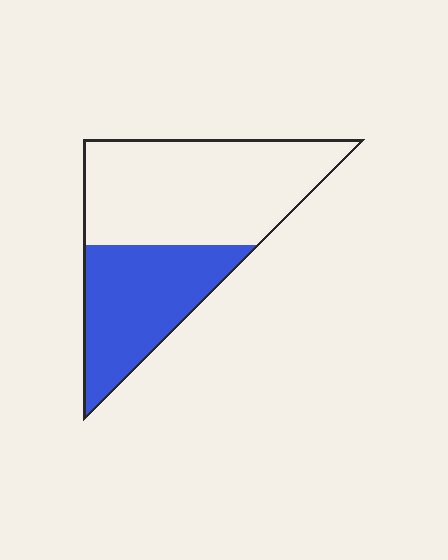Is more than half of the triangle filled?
No.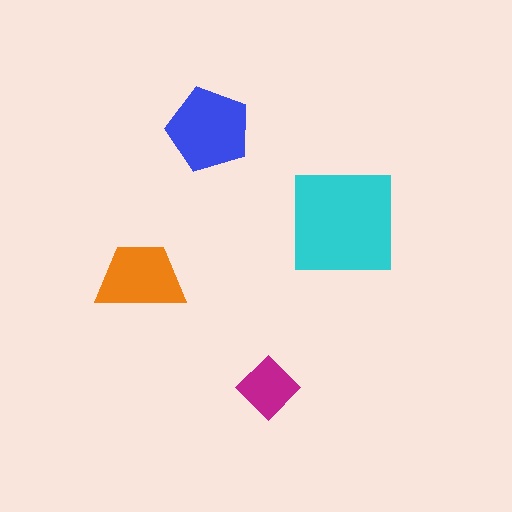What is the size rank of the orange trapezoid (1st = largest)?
3rd.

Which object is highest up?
The blue pentagon is topmost.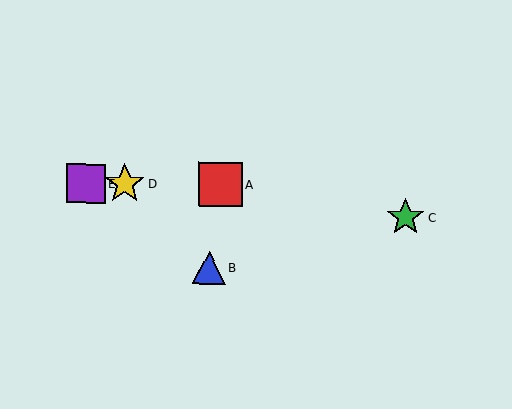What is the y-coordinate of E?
Object E is at y≈183.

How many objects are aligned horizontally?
3 objects (A, D, E) are aligned horizontally.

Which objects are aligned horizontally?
Objects A, D, E are aligned horizontally.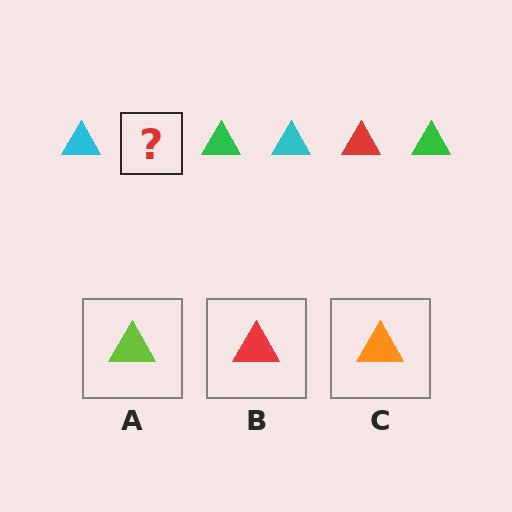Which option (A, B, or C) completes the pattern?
B.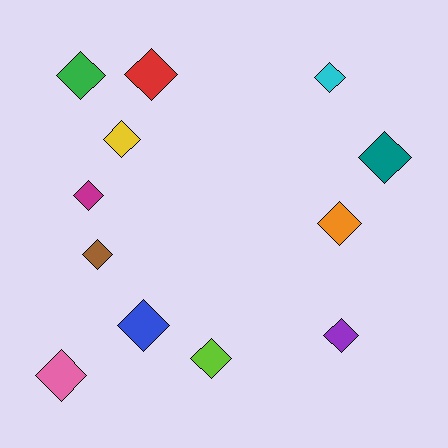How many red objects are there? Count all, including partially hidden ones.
There is 1 red object.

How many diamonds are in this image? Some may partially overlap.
There are 12 diamonds.